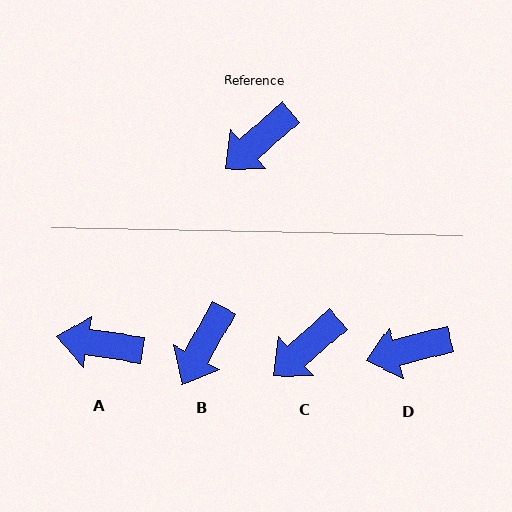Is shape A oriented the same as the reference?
No, it is off by about 50 degrees.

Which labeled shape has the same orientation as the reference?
C.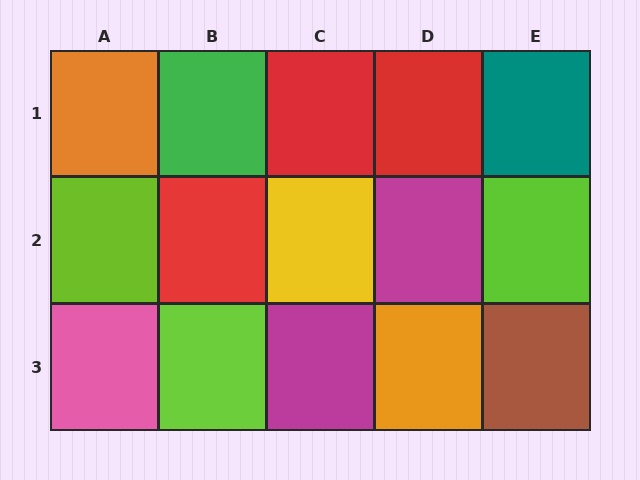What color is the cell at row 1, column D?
Red.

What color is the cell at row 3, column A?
Pink.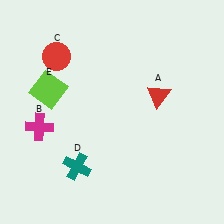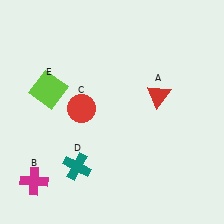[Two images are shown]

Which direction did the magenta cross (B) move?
The magenta cross (B) moved down.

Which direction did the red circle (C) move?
The red circle (C) moved down.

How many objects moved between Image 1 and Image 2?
2 objects moved between the two images.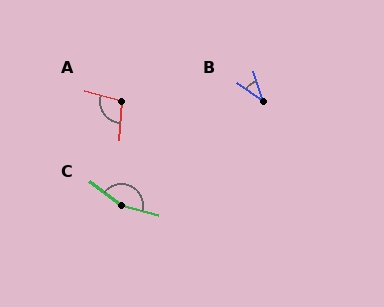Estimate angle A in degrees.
Approximately 103 degrees.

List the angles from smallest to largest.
B (36°), A (103°), C (158°).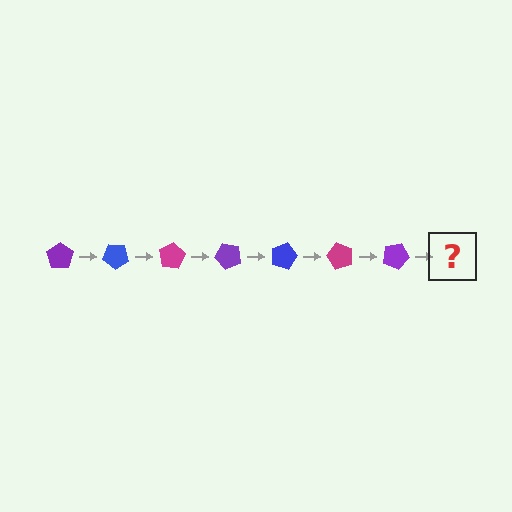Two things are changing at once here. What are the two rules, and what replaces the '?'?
The two rules are that it rotates 40 degrees each step and the color cycles through purple, blue, and magenta. The '?' should be a blue pentagon, rotated 280 degrees from the start.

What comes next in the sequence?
The next element should be a blue pentagon, rotated 280 degrees from the start.